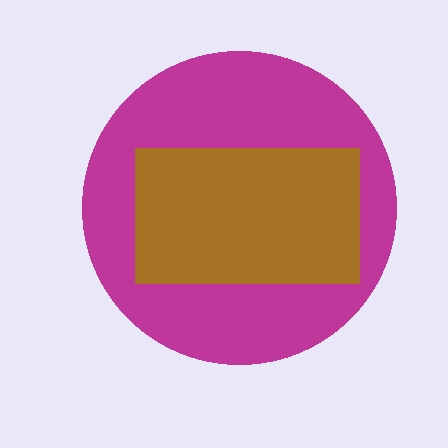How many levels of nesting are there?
2.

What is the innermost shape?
The brown rectangle.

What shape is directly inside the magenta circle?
The brown rectangle.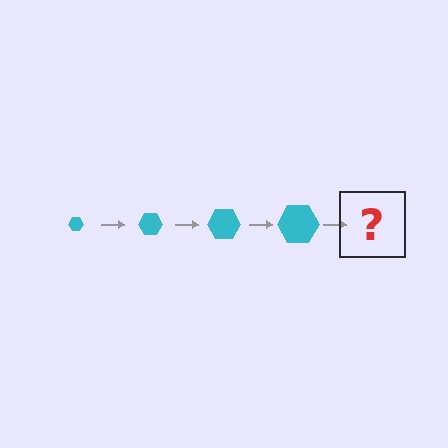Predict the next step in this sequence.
The next step is a cyan hexagon, larger than the previous one.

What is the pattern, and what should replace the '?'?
The pattern is that the hexagon gets progressively larger each step. The '?' should be a cyan hexagon, larger than the previous one.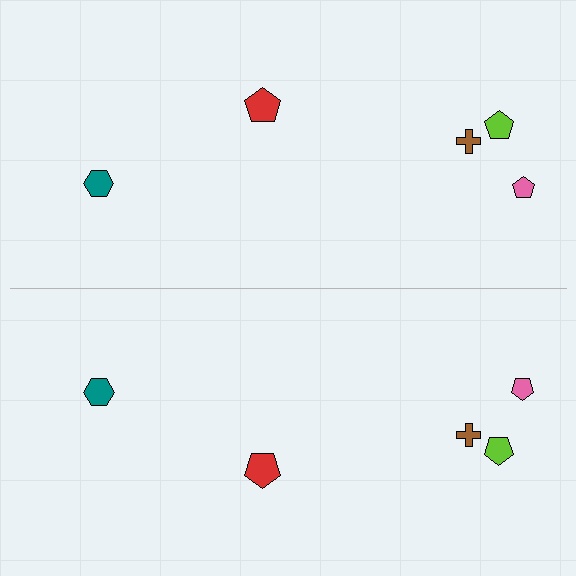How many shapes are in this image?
There are 10 shapes in this image.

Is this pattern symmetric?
Yes, this pattern has bilateral (reflection) symmetry.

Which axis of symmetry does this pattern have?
The pattern has a horizontal axis of symmetry running through the center of the image.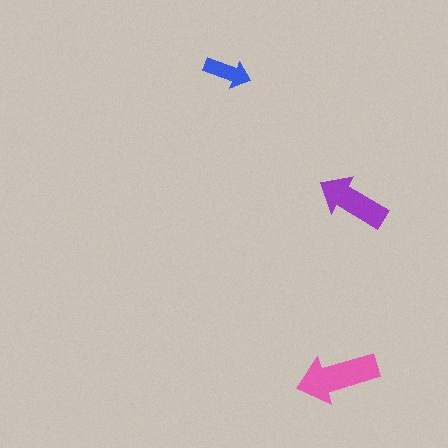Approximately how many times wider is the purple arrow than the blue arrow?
About 1.5 times wider.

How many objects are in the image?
There are 3 objects in the image.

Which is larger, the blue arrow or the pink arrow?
The pink one.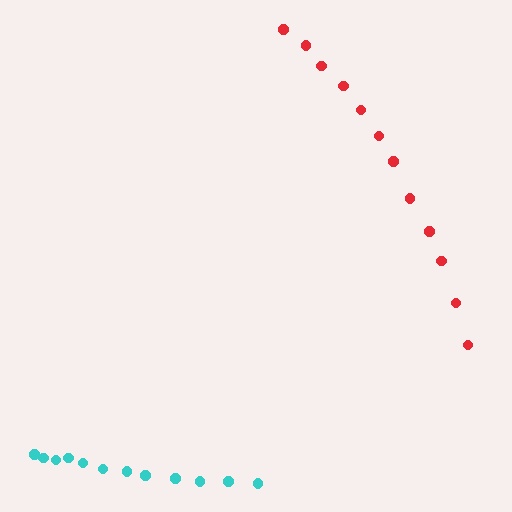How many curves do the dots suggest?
There are 2 distinct paths.